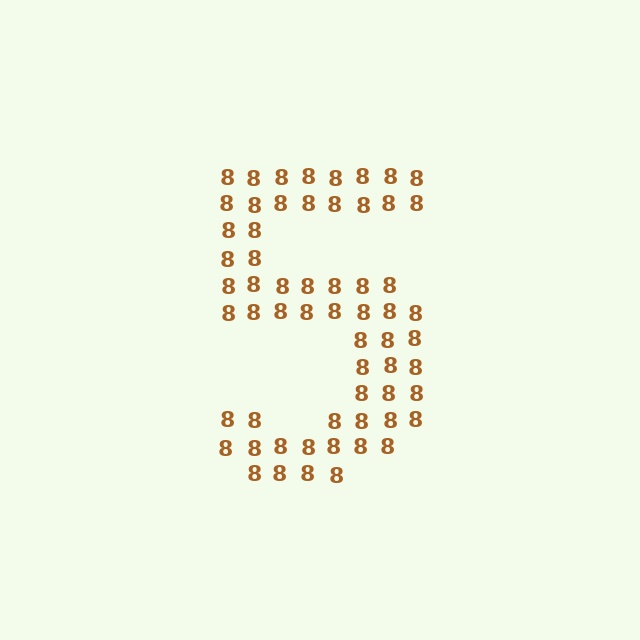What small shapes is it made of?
It is made of small digit 8's.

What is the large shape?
The large shape is the digit 5.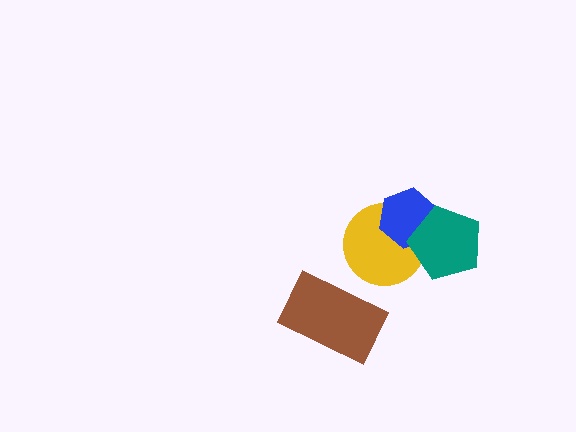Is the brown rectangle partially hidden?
No, no other shape covers it.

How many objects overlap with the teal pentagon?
2 objects overlap with the teal pentagon.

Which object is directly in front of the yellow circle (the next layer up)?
The blue hexagon is directly in front of the yellow circle.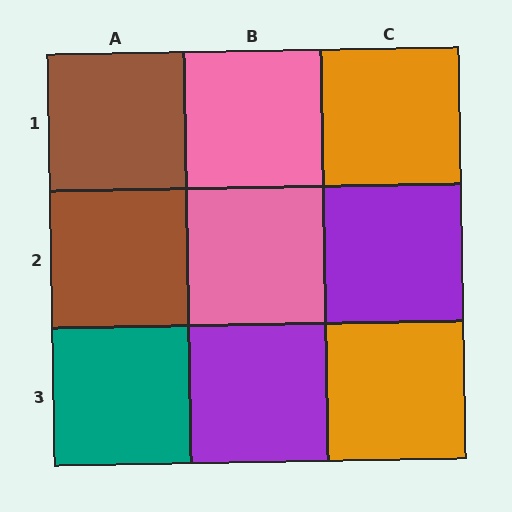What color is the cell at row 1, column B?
Pink.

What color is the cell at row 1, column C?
Orange.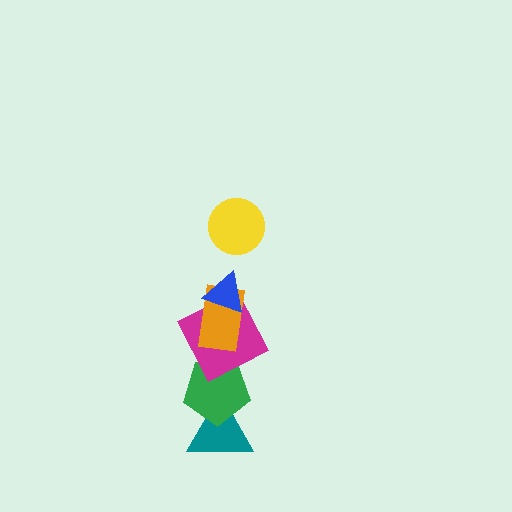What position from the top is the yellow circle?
The yellow circle is 1st from the top.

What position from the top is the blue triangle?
The blue triangle is 2nd from the top.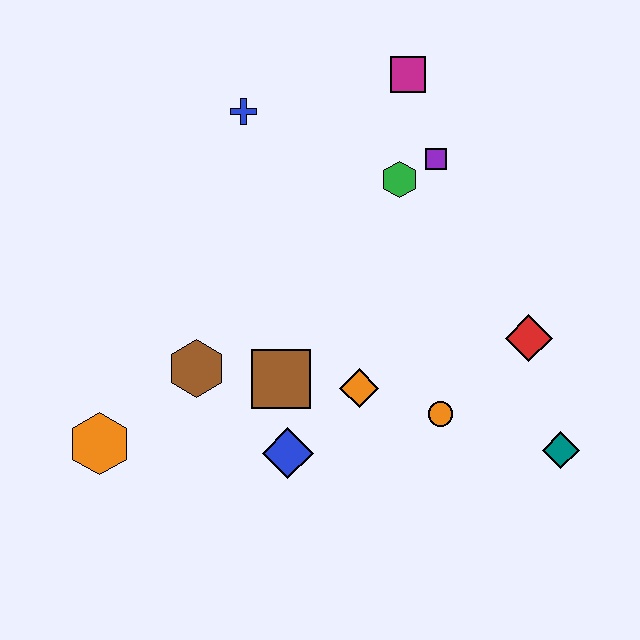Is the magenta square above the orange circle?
Yes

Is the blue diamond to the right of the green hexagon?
No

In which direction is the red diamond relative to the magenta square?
The red diamond is below the magenta square.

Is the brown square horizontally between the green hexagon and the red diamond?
No